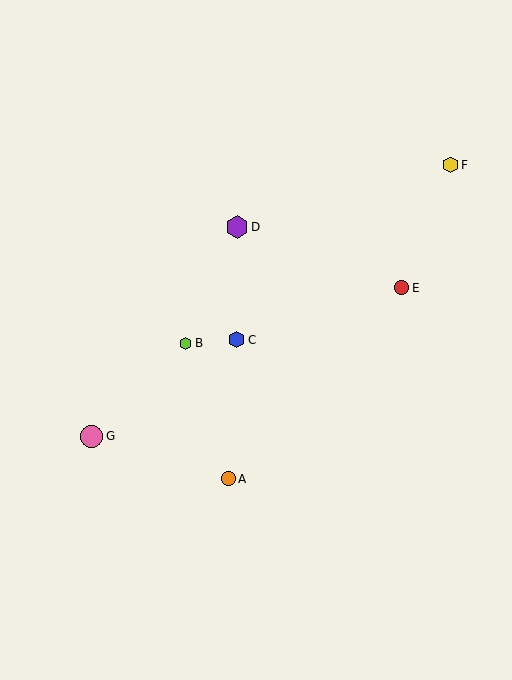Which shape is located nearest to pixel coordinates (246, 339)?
The blue hexagon (labeled C) at (236, 340) is nearest to that location.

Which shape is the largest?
The purple hexagon (labeled D) is the largest.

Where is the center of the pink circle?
The center of the pink circle is at (91, 436).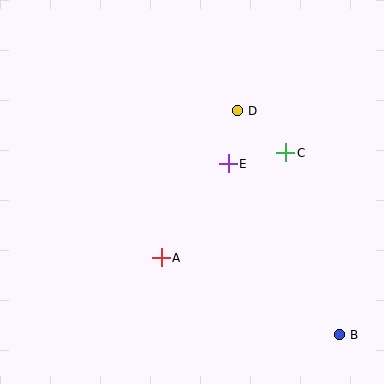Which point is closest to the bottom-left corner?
Point A is closest to the bottom-left corner.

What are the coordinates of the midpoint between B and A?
The midpoint between B and A is at (250, 296).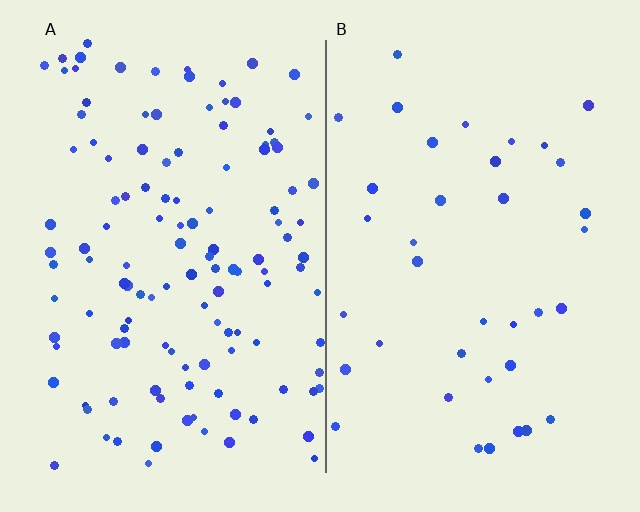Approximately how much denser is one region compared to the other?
Approximately 3.3× — region A over region B.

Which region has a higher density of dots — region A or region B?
A (the left).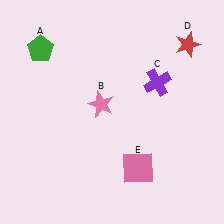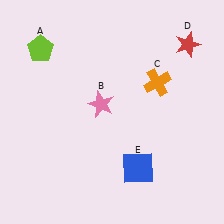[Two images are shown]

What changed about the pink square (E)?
In Image 1, E is pink. In Image 2, it changed to blue.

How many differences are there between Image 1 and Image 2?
There are 3 differences between the two images.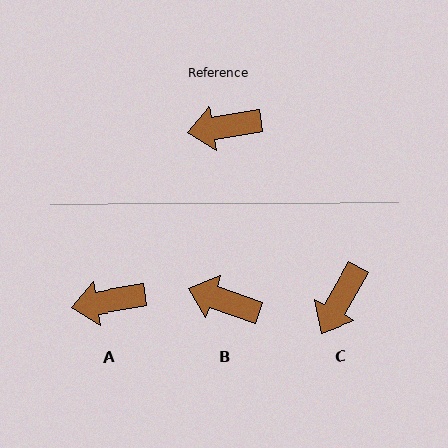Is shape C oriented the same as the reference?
No, it is off by about 51 degrees.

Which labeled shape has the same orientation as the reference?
A.